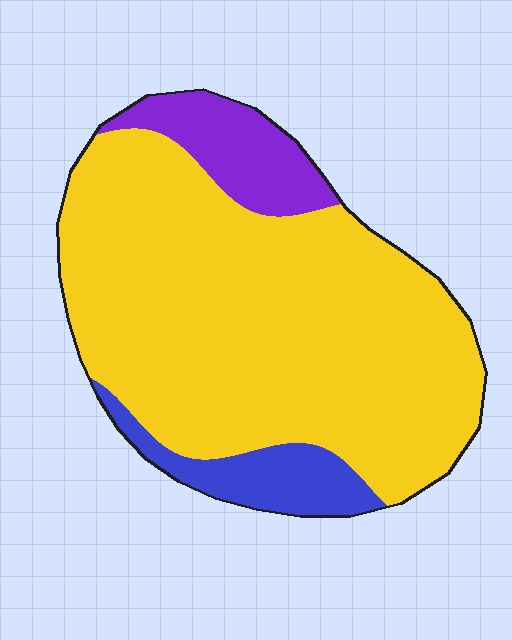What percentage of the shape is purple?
Purple covers 11% of the shape.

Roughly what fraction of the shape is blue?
Blue takes up about one tenth (1/10) of the shape.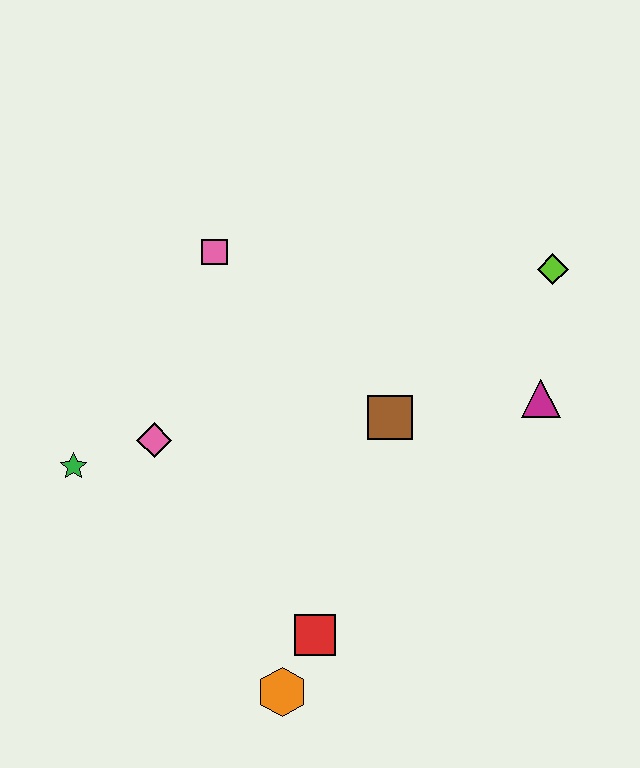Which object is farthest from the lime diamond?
The green star is farthest from the lime diamond.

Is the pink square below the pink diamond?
No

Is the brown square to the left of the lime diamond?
Yes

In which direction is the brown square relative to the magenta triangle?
The brown square is to the left of the magenta triangle.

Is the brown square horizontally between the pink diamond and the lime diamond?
Yes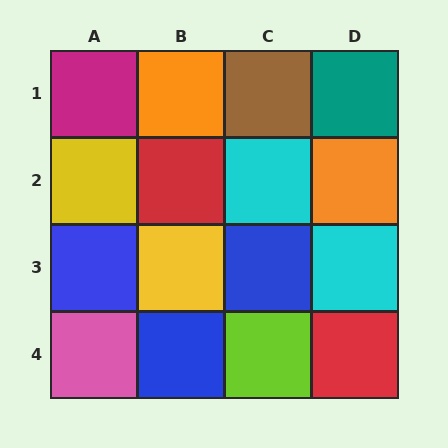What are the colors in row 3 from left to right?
Blue, yellow, blue, cyan.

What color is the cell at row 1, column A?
Magenta.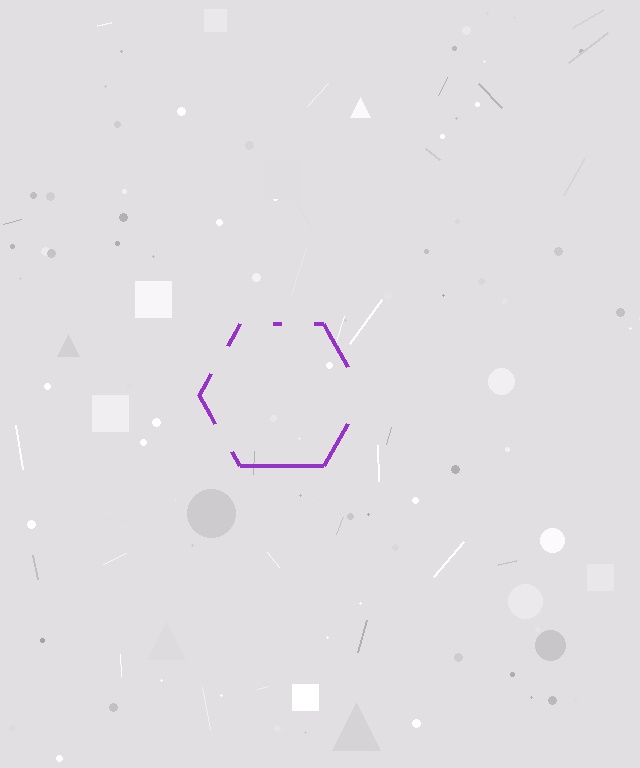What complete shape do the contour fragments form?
The contour fragments form a hexagon.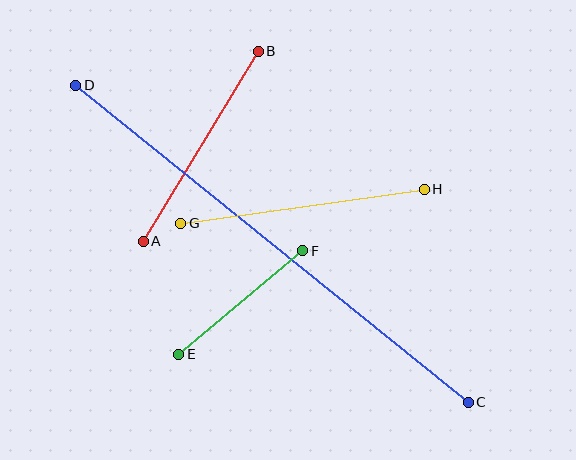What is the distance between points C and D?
The distance is approximately 504 pixels.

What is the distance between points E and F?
The distance is approximately 162 pixels.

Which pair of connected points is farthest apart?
Points C and D are farthest apart.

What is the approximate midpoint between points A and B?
The midpoint is at approximately (201, 146) pixels.